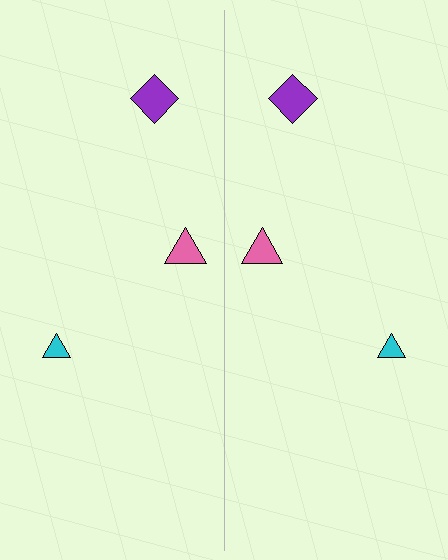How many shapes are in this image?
There are 6 shapes in this image.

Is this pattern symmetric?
Yes, this pattern has bilateral (reflection) symmetry.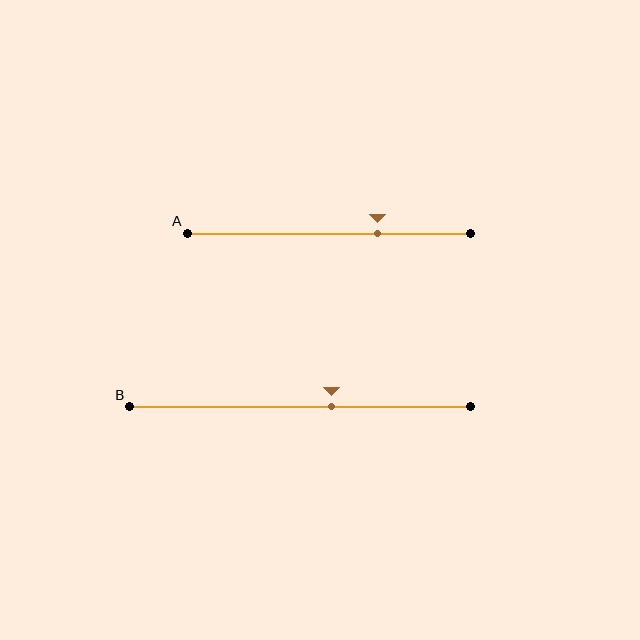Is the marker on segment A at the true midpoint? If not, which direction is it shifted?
No, the marker on segment A is shifted to the right by about 17% of the segment length.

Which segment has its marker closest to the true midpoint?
Segment B has its marker closest to the true midpoint.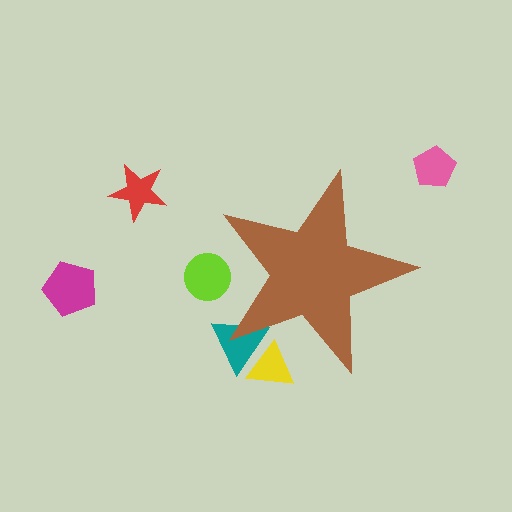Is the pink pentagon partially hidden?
No, the pink pentagon is fully visible.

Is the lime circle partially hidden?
Yes, the lime circle is partially hidden behind the brown star.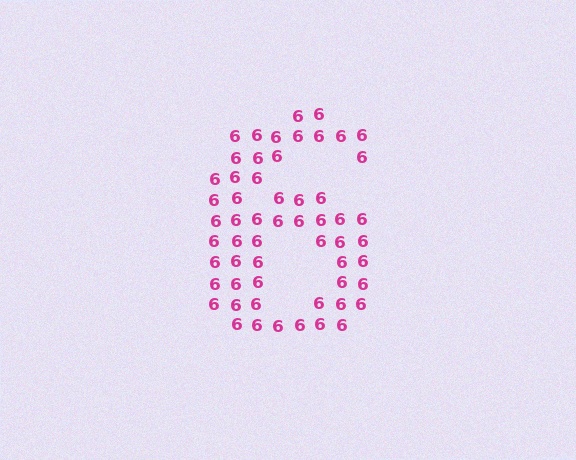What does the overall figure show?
The overall figure shows the digit 6.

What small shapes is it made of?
It is made of small digit 6's.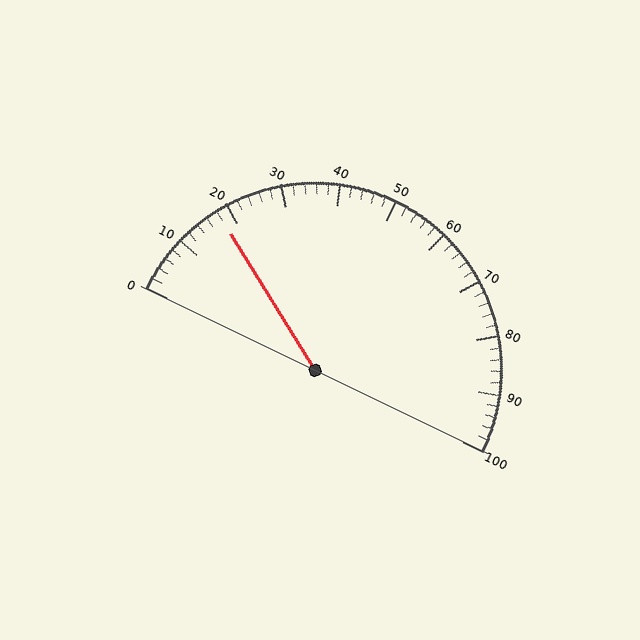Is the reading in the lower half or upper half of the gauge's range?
The reading is in the lower half of the range (0 to 100).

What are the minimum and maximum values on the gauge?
The gauge ranges from 0 to 100.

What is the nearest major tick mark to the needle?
The nearest major tick mark is 20.